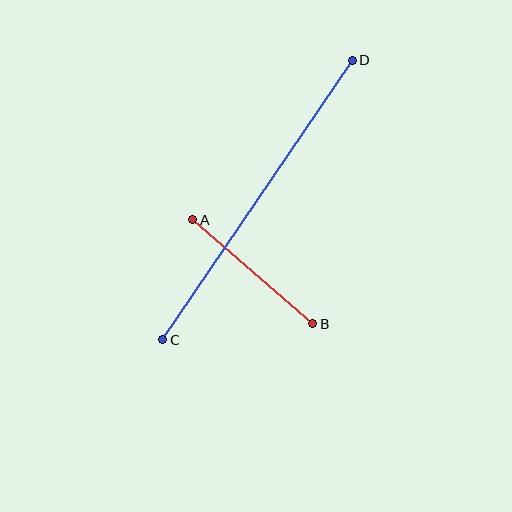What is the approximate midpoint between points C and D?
The midpoint is at approximately (258, 200) pixels.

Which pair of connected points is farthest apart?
Points C and D are farthest apart.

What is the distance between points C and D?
The distance is approximately 338 pixels.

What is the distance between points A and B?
The distance is approximately 159 pixels.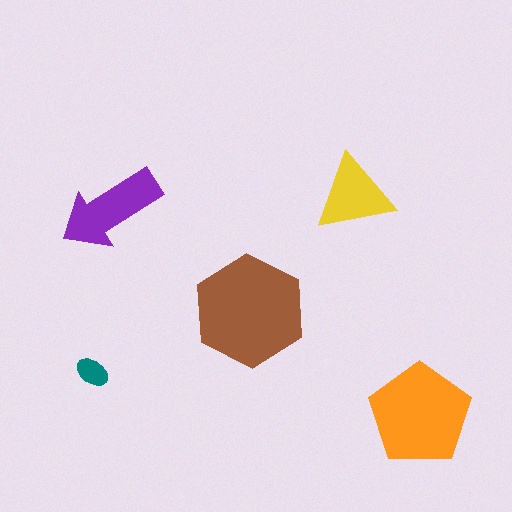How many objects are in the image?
There are 5 objects in the image.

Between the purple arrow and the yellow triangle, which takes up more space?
The purple arrow.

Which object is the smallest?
The teal ellipse.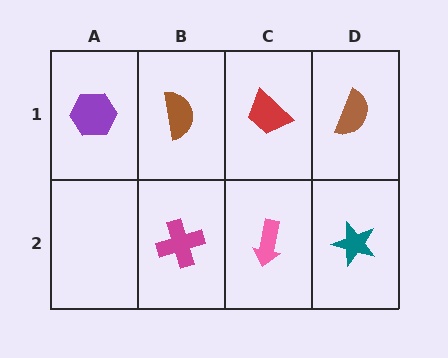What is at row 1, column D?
A brown semicircle.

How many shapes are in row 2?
3 shapes.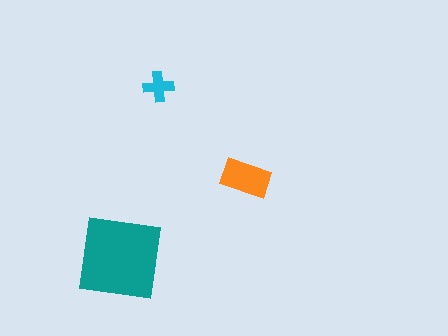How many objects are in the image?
There are 3 objects in the image.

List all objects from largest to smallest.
The teal square, the orange rectangle, the cyan cross.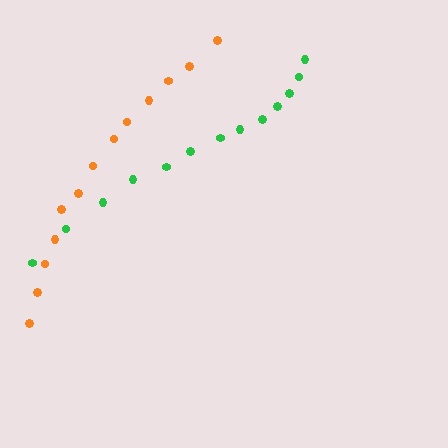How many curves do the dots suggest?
There are 2 distinct paths.